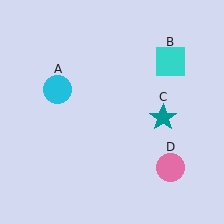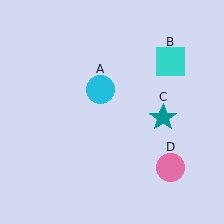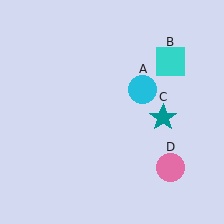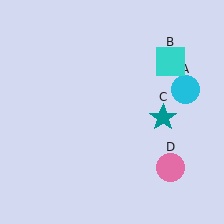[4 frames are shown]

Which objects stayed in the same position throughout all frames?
Cyan square (object B) and teal star (object C) and pink circle (object D) remained stationary.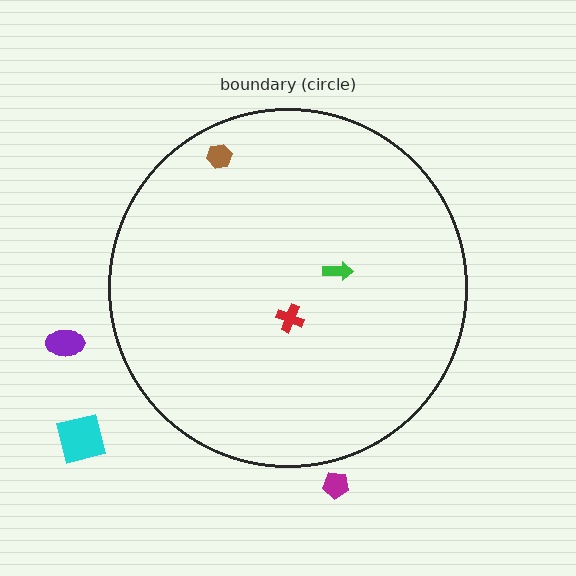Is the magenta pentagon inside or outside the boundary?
Outside.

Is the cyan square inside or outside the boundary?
Outside.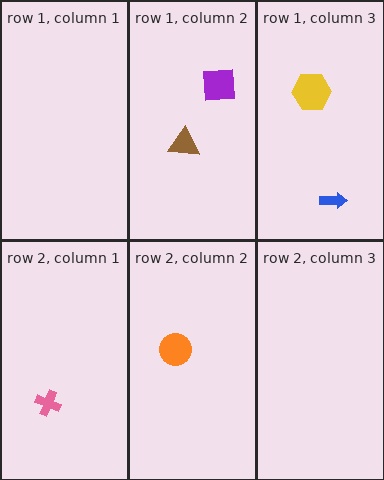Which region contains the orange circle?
The row 2, column 2 region.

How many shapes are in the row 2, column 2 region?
1.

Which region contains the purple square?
The row 1, column 2 region.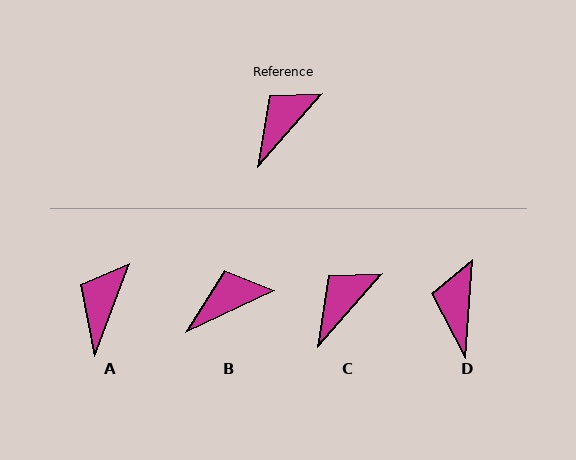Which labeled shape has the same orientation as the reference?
C.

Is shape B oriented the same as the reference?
No, it is off by about 23 degrees.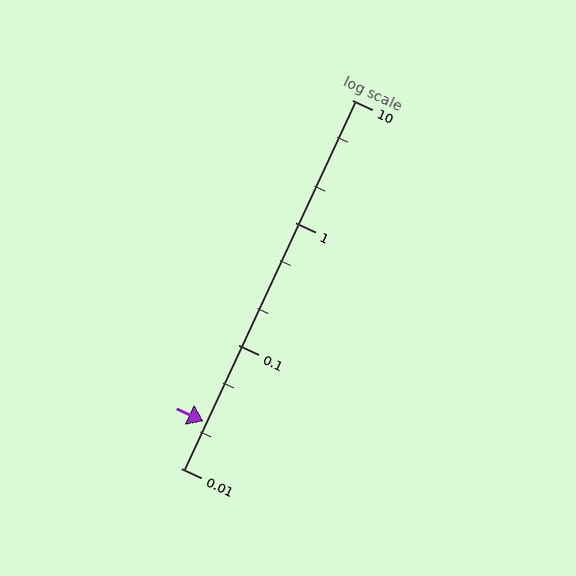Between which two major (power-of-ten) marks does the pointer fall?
The pointer is between 0.01 and 0.1.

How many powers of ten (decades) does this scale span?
The scale spans 3 decades, from 0.01 to 10.